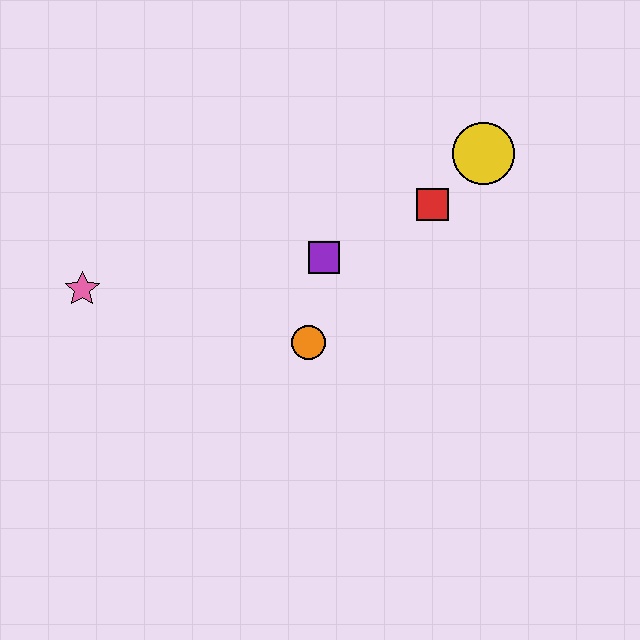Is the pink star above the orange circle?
Yes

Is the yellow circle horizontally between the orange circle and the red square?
No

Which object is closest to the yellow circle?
The red square is closest to the yellow circle.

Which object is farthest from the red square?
The pink star is farthest from the red square.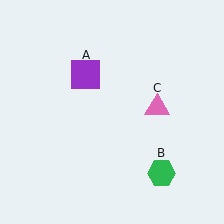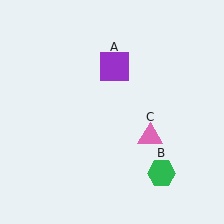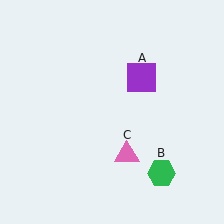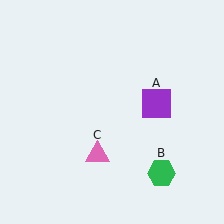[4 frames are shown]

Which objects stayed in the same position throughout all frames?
Green hexagon (object B) remained stationary.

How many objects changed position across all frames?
2 objects changed position: purple square (object A), pink triangle (object C).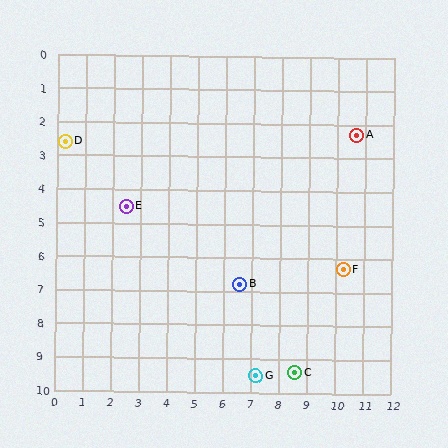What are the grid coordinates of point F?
Point F is at approximately (10.3, 6.3).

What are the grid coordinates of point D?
Point D is at approximately (0.3, 2.6).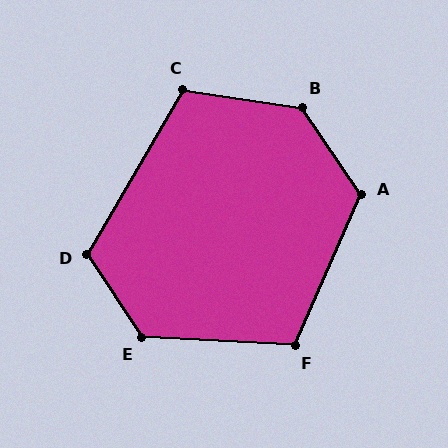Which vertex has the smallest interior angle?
F, at approximately 111 degrees.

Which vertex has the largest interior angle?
B, at approximately 133 degrees.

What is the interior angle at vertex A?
Approximately 122 degrees (obtuse).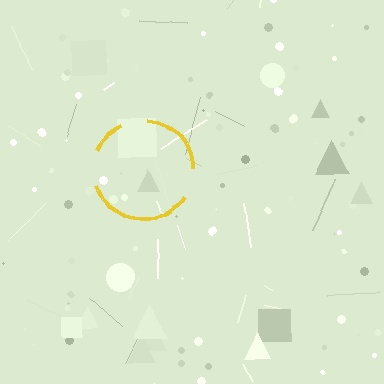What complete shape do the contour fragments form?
The contour fragments form a circle.